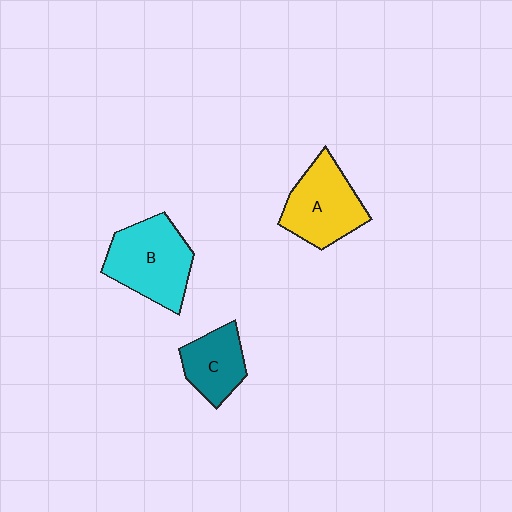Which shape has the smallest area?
Shape C (teal).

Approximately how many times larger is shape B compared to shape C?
Approximately 1.6 times.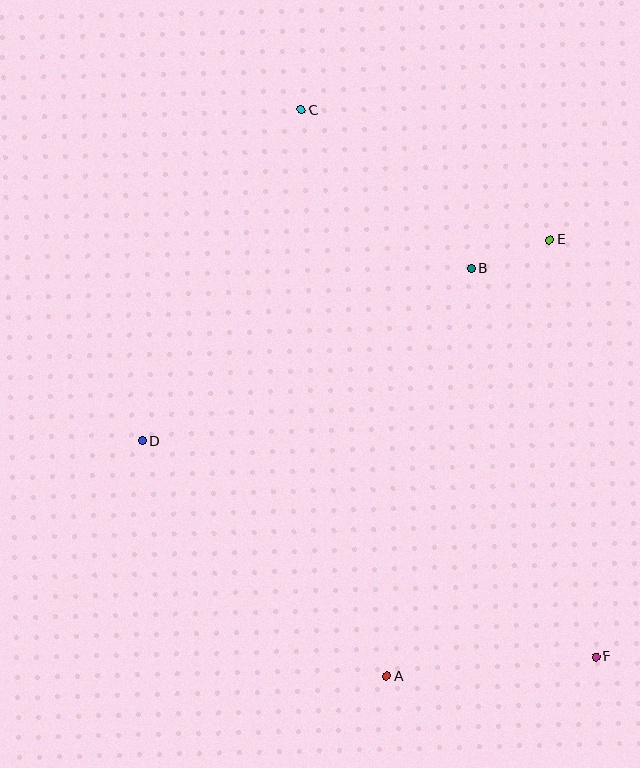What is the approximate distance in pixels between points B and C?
The distance between B and C is approximately 233 pixels.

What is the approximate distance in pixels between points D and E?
The distance between D and E is approximately 453 pixels.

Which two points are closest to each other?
Points B and E are closest to each other.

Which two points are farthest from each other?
Points C and F are farthest from each other.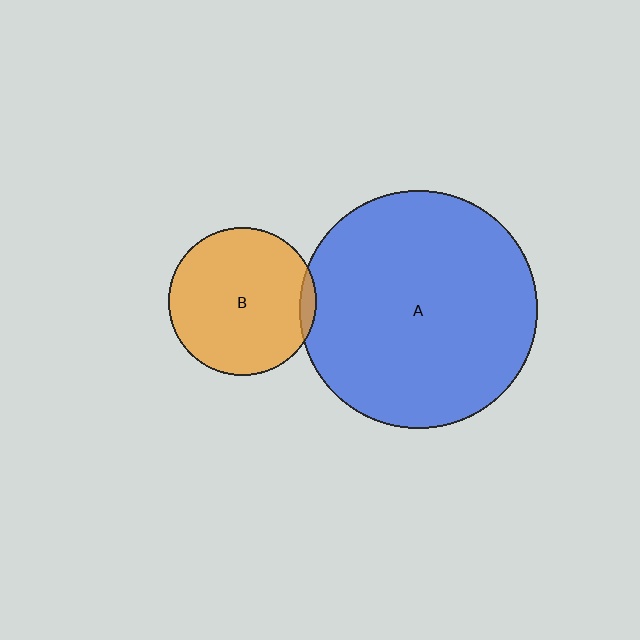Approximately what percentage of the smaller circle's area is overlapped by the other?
Approximately 5%.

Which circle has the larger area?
Circle A (blue).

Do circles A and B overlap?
Yes.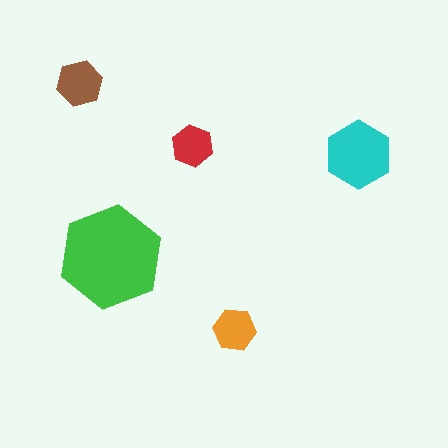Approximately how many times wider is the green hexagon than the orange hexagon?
About 2.5 times wider.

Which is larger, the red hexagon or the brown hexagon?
The brown one.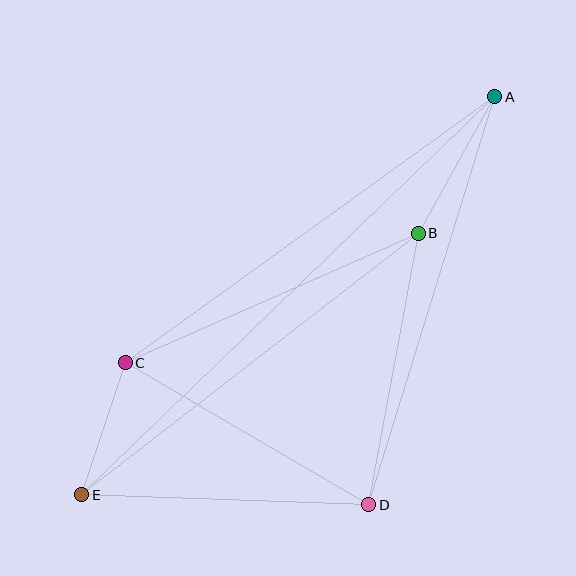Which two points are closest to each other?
Points C and E are closest to each other.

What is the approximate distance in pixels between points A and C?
The distance between A and C is approximately 455 pixels.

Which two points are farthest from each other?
Points A and E are farthest from each other.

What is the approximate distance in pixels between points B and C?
The distance between B and C is approximately 320 pixels.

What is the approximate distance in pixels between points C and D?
The distance between C and D is approximately 282 pixels.